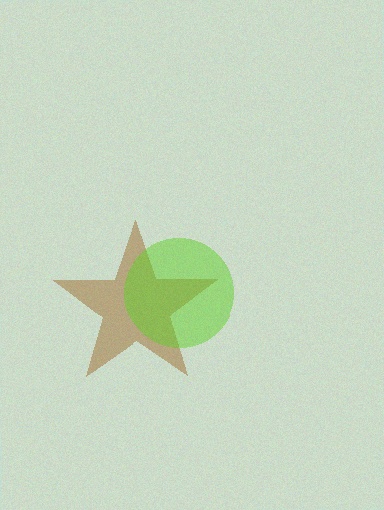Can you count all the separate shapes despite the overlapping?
Yes, there are 2 separate shapes.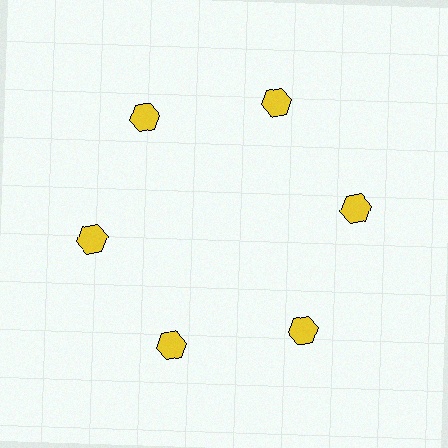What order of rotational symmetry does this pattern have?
This pattern has 6-fold rotational symmetry.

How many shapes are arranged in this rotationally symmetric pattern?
There are 6 shapes, arranged in 6 groups of 1.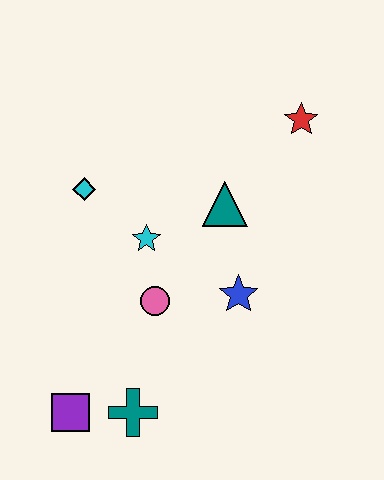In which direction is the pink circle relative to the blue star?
The pink circle is to the left of the blue star.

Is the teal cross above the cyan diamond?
No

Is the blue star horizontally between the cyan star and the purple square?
No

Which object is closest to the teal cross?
The purple square is closest to the teal cross.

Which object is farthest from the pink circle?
The red star is farthest from the pink circle.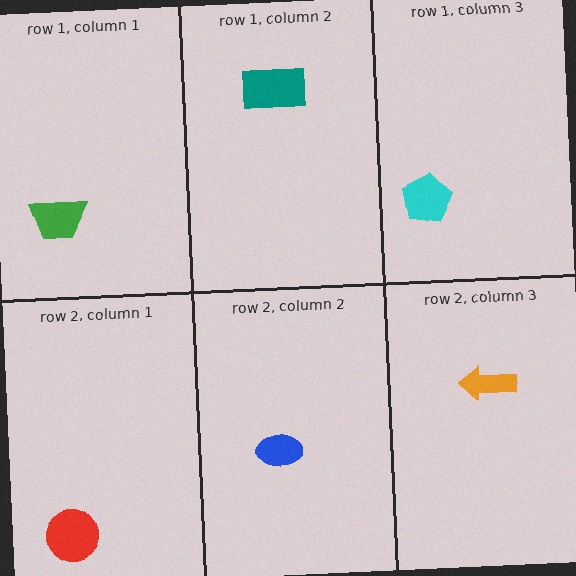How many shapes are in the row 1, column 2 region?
1.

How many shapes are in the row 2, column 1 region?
1.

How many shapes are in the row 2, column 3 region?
1.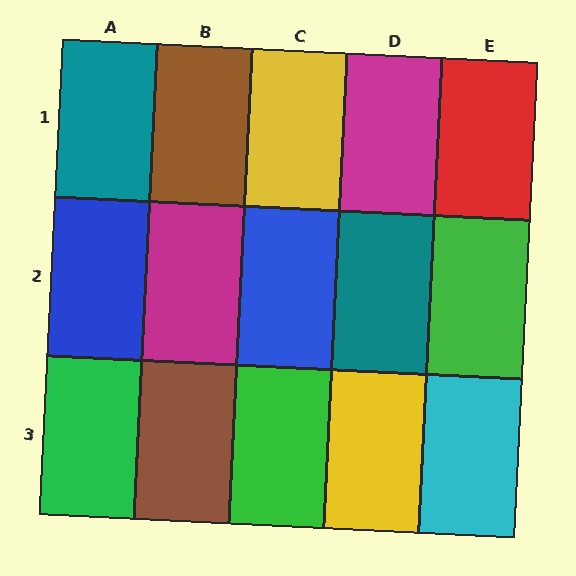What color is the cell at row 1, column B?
Brown.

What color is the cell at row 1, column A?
Teal.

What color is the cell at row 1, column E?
Red.